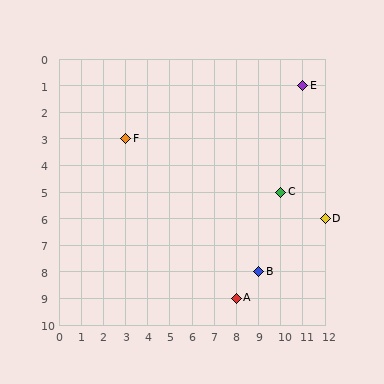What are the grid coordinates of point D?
Point D is at grid coordinates (12, 6).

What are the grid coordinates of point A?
Point A is at grid coordinates (8, 9).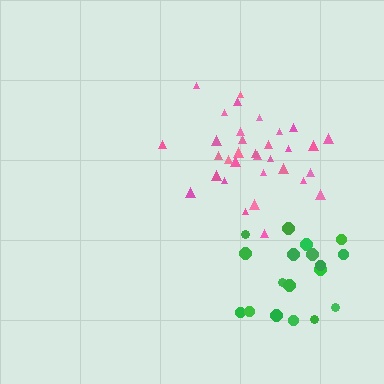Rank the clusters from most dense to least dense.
pink, green.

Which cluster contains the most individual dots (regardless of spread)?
Pink (33).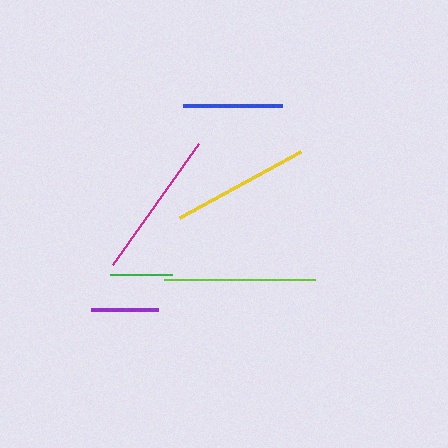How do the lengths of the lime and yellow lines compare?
The lime and yellow lines are approximately the same length.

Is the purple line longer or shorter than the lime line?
The lime line is longer than the purple line.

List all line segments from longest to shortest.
From longest to shortest: lime, magenta, yellow, blue, purple, green.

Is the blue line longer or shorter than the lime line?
The lime line is longer than the blue line.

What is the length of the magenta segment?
The magenta segment is approximately 148 pixels long.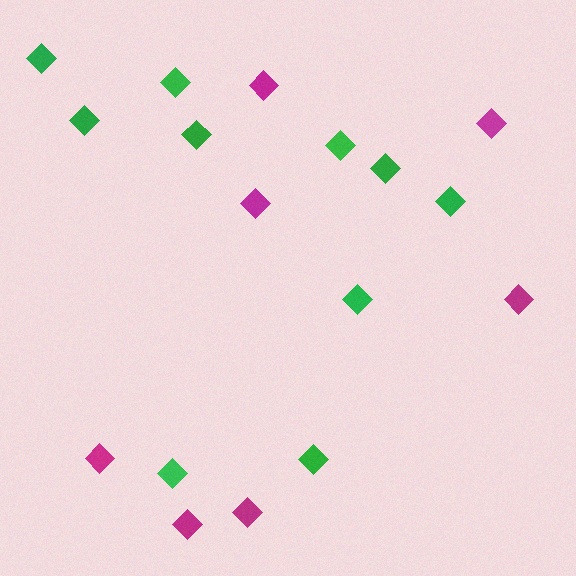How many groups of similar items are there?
There are 2 groups: one group of green diamonds (10) and one group of magenta diamonds (7).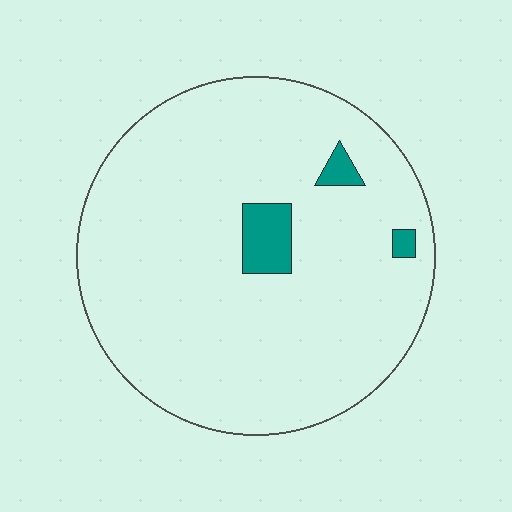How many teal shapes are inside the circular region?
3.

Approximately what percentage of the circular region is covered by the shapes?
Approximately 5%.